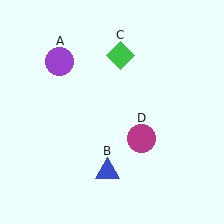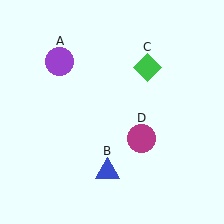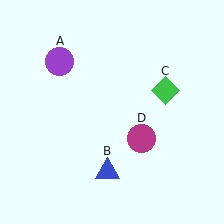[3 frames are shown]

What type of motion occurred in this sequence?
The green diamond (object C) rotated clockwise around the center of the scene.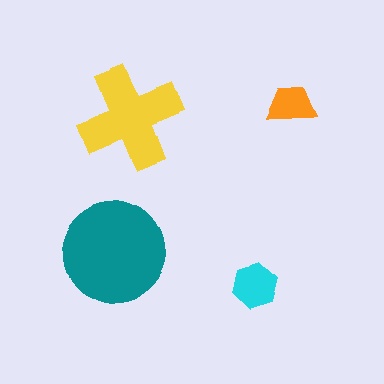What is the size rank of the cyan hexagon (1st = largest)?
3rd.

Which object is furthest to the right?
The orange trapezoid is rightmost.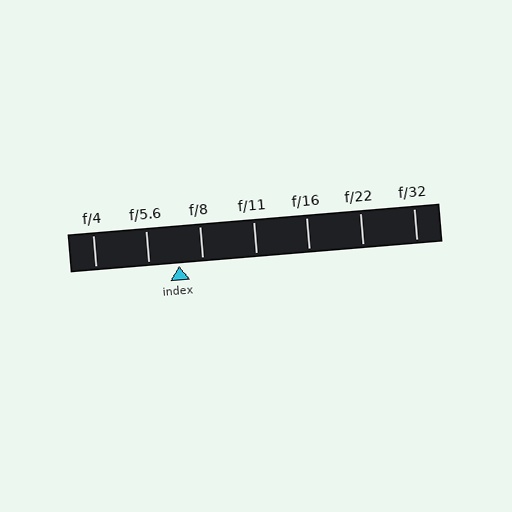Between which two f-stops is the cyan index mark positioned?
The index mark is between f/5.6 and f/8.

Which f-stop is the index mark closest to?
The index mark is closest to f/8.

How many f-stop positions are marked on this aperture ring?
There are 7 f-stop positions marked.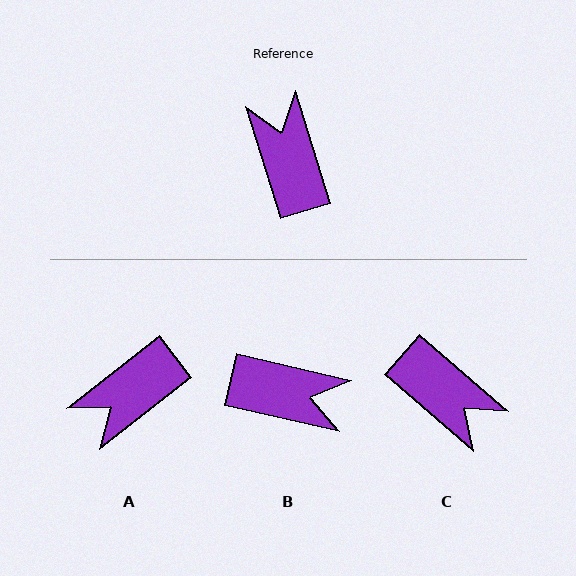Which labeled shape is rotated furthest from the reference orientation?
C, about 148 degrees away.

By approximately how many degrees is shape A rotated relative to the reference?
Approximately 111 degrees counter-clockwise.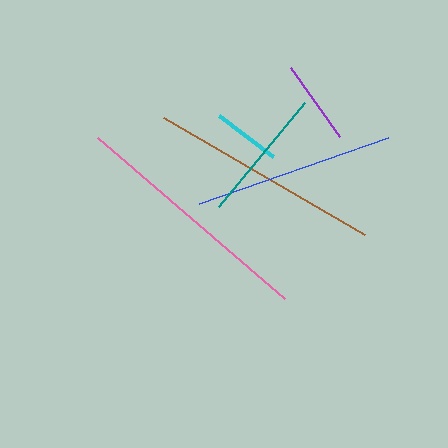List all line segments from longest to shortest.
From longest to shortest: pink, brown, blue, teal, purple, cyan.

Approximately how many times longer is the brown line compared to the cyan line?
The brown line is approximately 3.4 times the length of the cyan line.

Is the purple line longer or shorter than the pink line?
The pink line is longer than the purple line.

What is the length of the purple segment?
The purple segment is approximately 84 pixels long.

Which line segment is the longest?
The pink line is the longest at approximately 247 pixels.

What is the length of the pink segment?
The pink segment is approximately 247 pixels long.